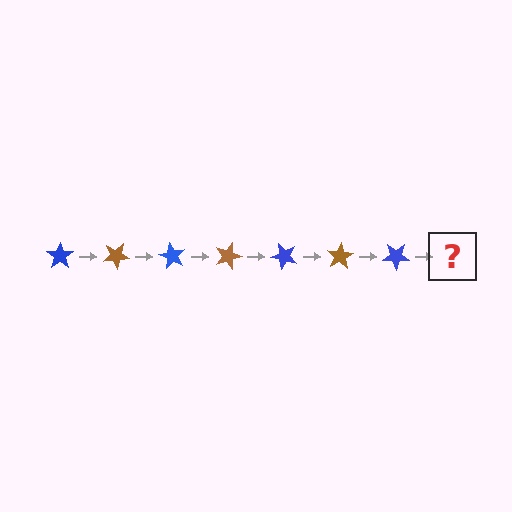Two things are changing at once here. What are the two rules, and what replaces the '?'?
The two rules are that it rotates 30 degrees each step and the color cycles through blue and brown. The '?' should be a brown star, rotated 210 degrees from the start.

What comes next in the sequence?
The next element should be a brown star, rotated 210 degrees from the start.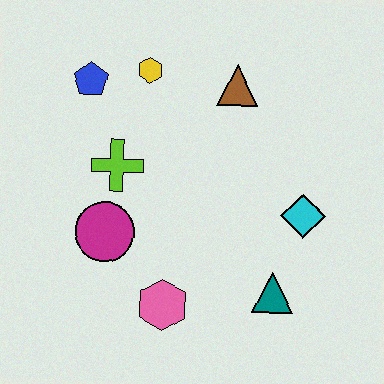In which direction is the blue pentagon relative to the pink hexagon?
The blue pentagon is above the pink hexagon.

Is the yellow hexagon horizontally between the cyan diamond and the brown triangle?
No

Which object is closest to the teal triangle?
The cyan diamond is closest to the teal triangle.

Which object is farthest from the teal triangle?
The blue pentagon is farthest from the teal triangle.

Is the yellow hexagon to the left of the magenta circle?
No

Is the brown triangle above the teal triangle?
Yes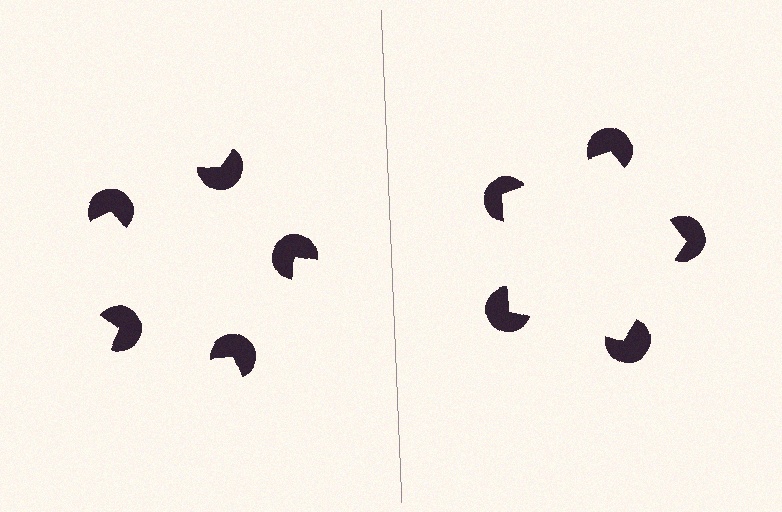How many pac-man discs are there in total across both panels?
10 — 5 on each side.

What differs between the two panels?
The pac-man discs are positioned identically on both sides; only the wedge orientations differ. On the right they align to a pentagon; on the left they are misaligned.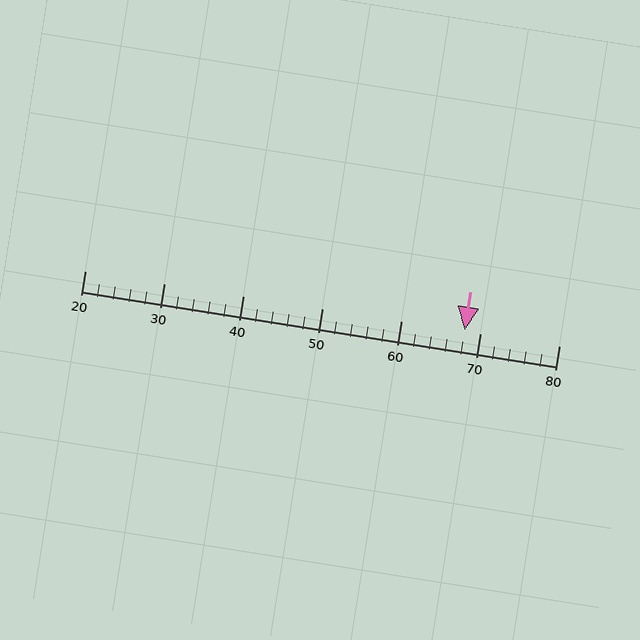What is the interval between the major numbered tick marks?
The major tick marks are spaced 10 units apart.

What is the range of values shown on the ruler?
The ruler shows values from 20 to 80.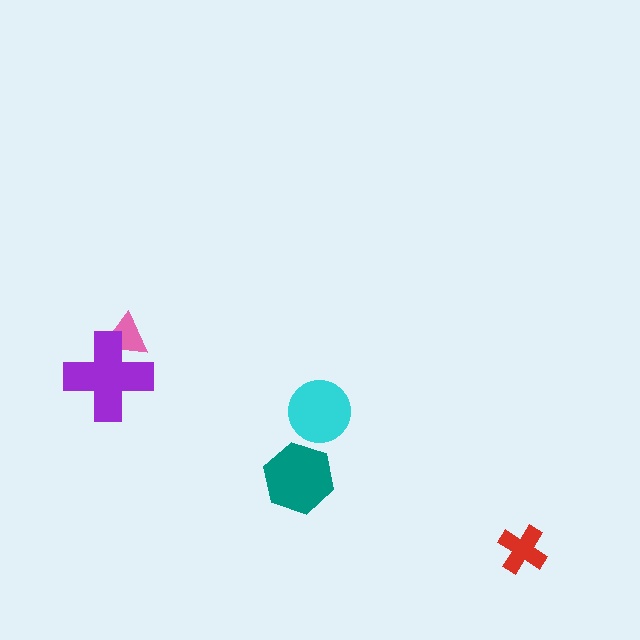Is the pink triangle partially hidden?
Yes, it is partially covered by another shape.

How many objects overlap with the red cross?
0 objects overlap with the red cross.